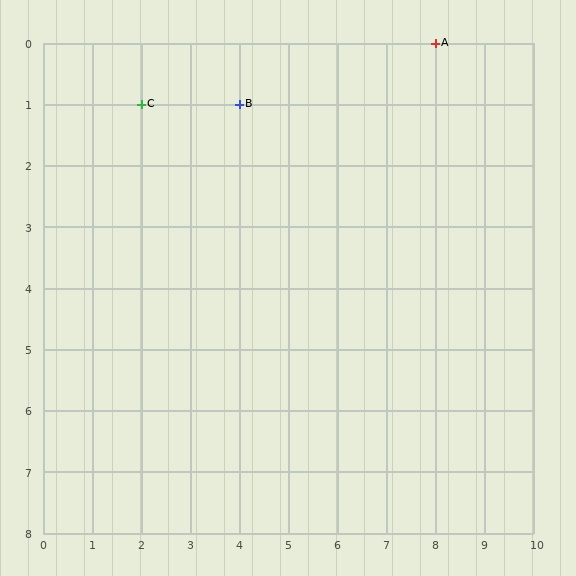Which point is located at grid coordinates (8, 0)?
Point A is at (8, 0).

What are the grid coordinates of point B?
Point B is at grid coordinates (4, 1).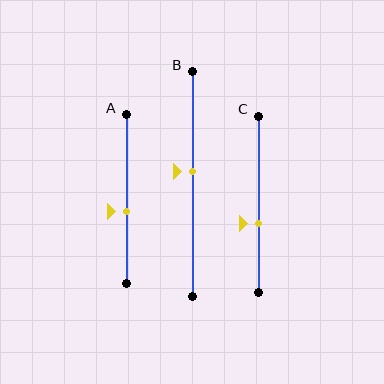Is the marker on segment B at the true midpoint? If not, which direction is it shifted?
No, the marker on segment B is shifted upward by about 6% of the segment length.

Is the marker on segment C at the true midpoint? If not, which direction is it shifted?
No, the marker on segment C is shifted downward by about 11% of the segment length.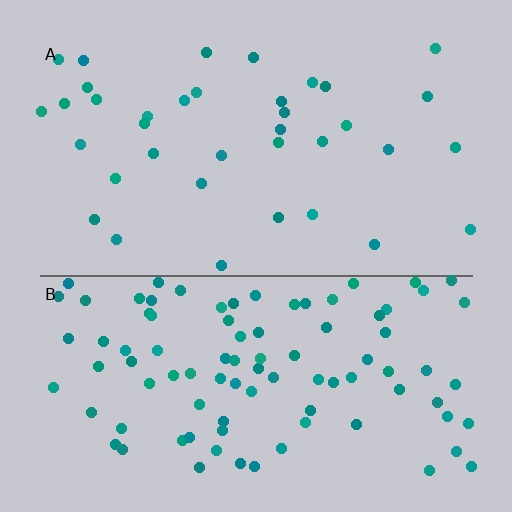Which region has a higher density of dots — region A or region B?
B (the bottom).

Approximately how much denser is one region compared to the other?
Approximately 2.6× — region B over region A.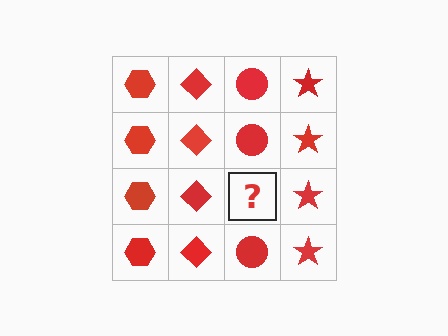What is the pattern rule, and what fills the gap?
The rule is that each column has a consistent shape. The gap should be filled with a red circle.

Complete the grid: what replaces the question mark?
The question mark should be replaced with a red circle.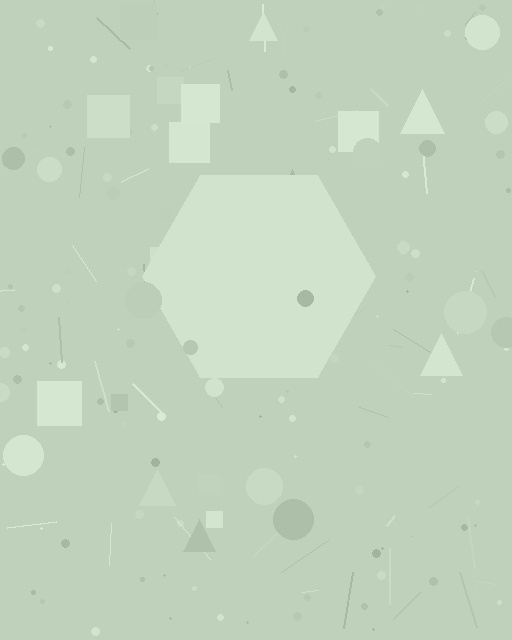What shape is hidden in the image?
A hexagon is hidden in the image.